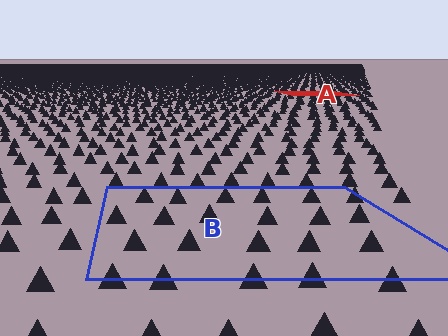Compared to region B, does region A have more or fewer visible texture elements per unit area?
Region A has more texture elements per unit area — they are packed more densely because it is farther away.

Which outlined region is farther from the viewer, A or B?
Region A is farther from the viewer — the texture elements inside it appear smaller and more densely packed.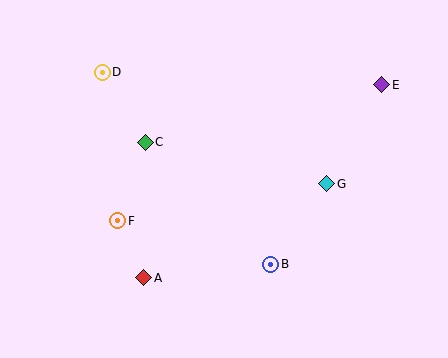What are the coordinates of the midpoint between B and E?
The midpoint between B and E is at (326, 174).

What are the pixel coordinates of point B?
Point B is at (271, 264).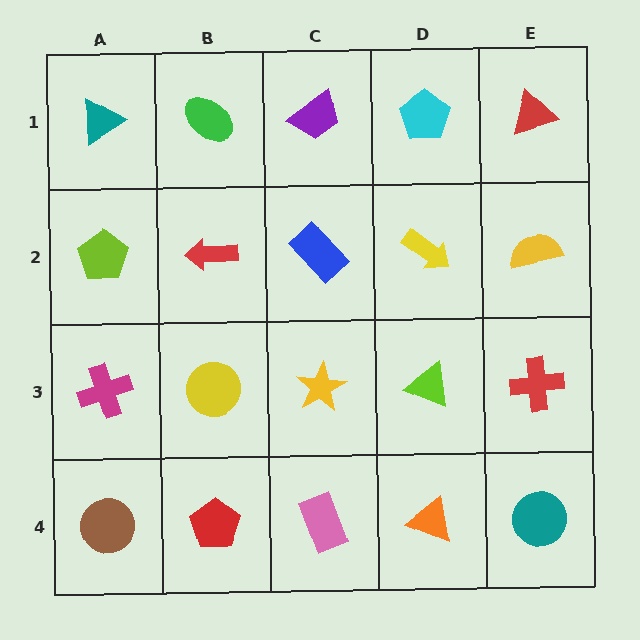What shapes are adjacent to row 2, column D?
A cyan pentagon (row 1, column D), a lime triangle (row 3, column D), a blue rectangle (row 2, column C), a yellow semicircle (row 2, column E).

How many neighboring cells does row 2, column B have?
4.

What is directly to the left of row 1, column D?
A purple trapezoid.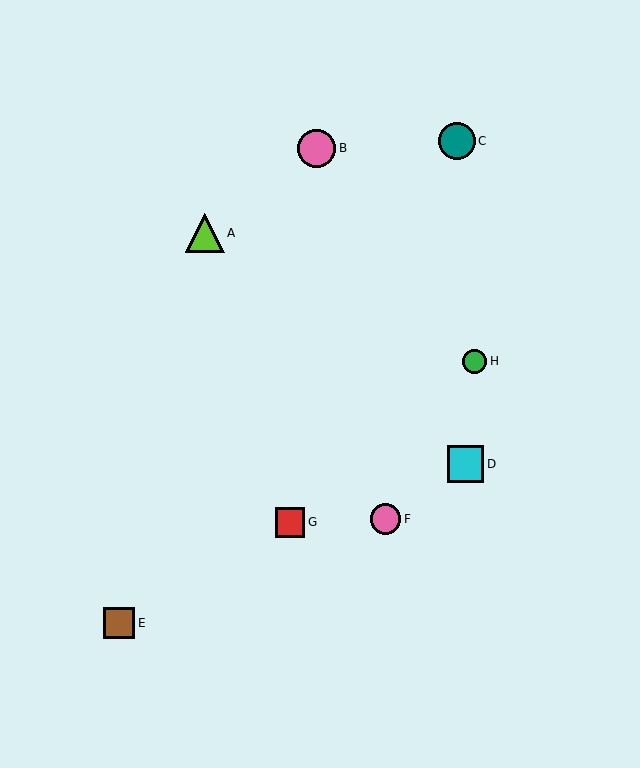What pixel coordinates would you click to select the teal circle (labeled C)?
Click at (457, 141) to select the teal circle C.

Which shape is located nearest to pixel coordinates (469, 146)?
The teal circle (labeled C) at (457, 141) is nearest to that location.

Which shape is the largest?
The lime triangle (labeled A) is the largest.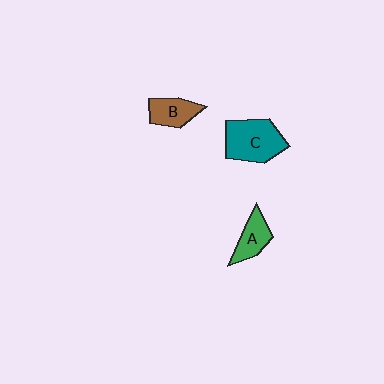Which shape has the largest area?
Shape C (teal).